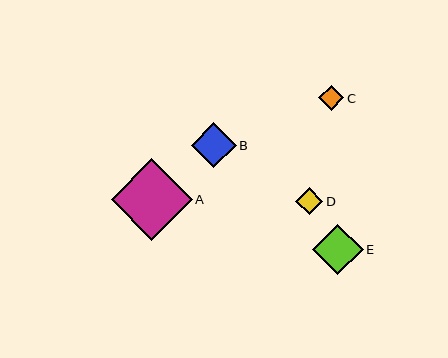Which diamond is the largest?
Diamond A is the largest with a size of approximately 81 pixels.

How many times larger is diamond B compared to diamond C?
Diamond B is approximately 1.8 times the size of diamond C.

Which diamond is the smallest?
Diamond C is the smallest with a size of approximately 25 pixels.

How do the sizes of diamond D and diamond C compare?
Diamond D and diamond C are approximately the same size.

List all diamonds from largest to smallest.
From largest to smallest: A, E, B, D, C.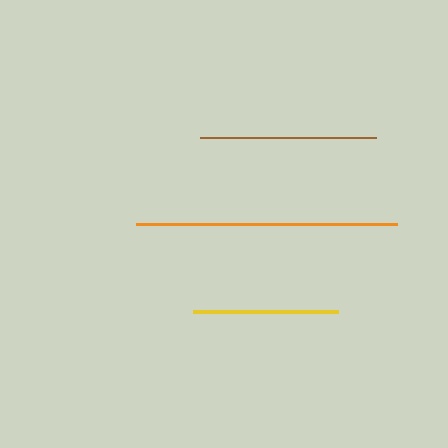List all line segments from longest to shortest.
From longest to shortest: orange, brown, yellow.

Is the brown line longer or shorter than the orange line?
The orange line is longer than the brown line.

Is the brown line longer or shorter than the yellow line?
The brown line is longer than the yellow line.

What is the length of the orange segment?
The orange segment is approximately 261 pixels long.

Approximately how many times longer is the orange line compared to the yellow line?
The orange line is approximately 1.8 times the length of the yellow line.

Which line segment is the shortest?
The yellow line is the shortest at approximately 144 pixels.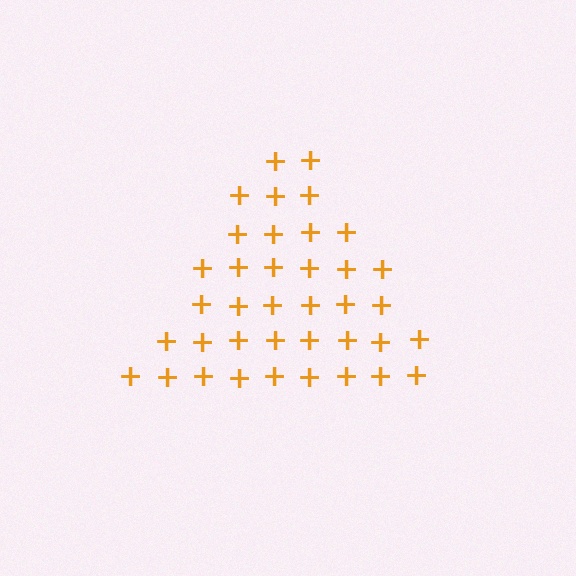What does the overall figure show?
The overall figure shows a triangle.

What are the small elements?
The small elements are plus signs.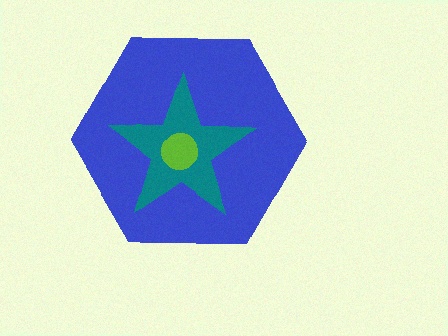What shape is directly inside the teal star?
The lime circle.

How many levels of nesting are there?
3.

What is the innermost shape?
The lime circle.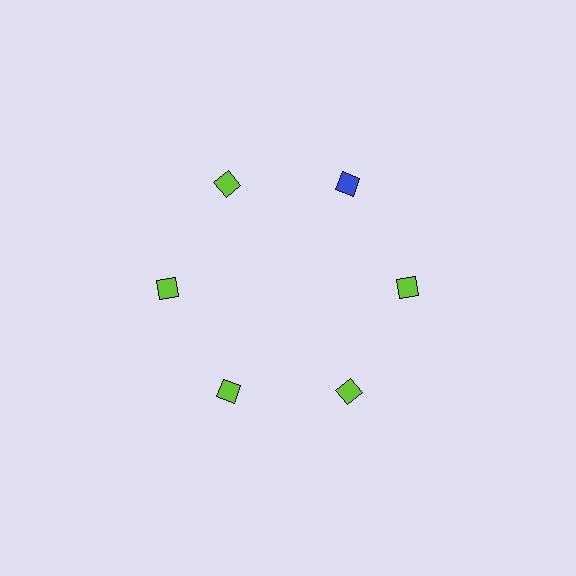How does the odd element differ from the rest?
It has a different color: blue instead of lime.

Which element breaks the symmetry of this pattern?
The blue diamond at roughly the 1 o'clock position breaks the symmetry. All other shapes are lime diamonds.